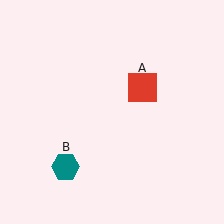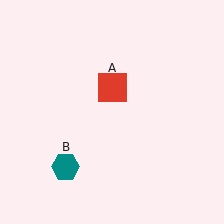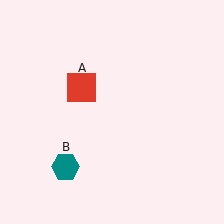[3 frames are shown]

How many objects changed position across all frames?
1 object changed position: red square (object A).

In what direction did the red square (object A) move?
The red square (object A) moved left.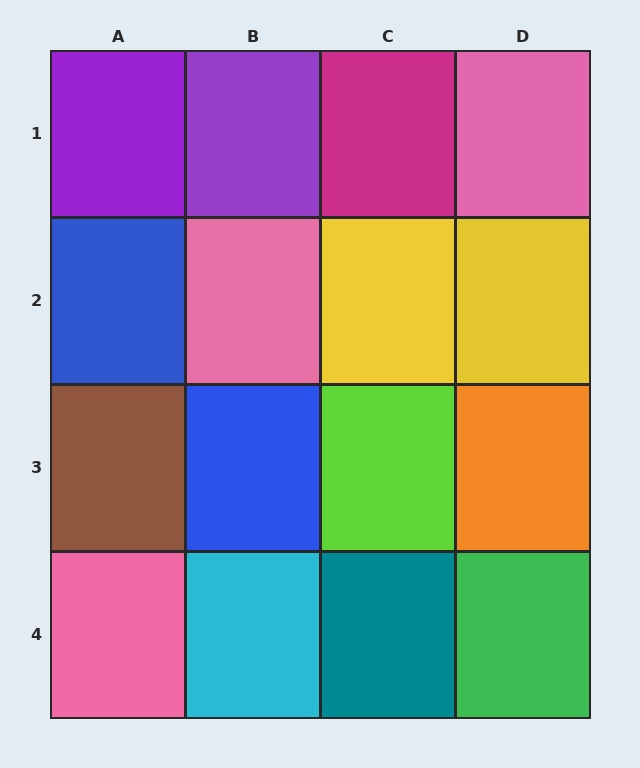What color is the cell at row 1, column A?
Purple.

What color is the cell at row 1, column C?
Magenta.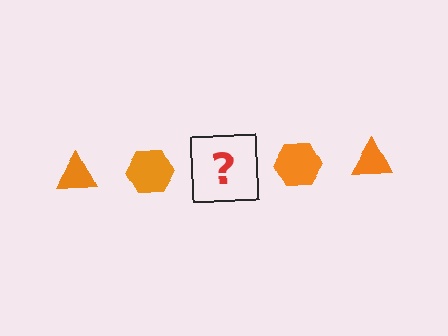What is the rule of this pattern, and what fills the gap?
The rule is that the pattern cycles through triangle, hexagon shapes in orange. The gap should be filled with an orange triangle.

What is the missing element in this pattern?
The missing element is an orange triangle.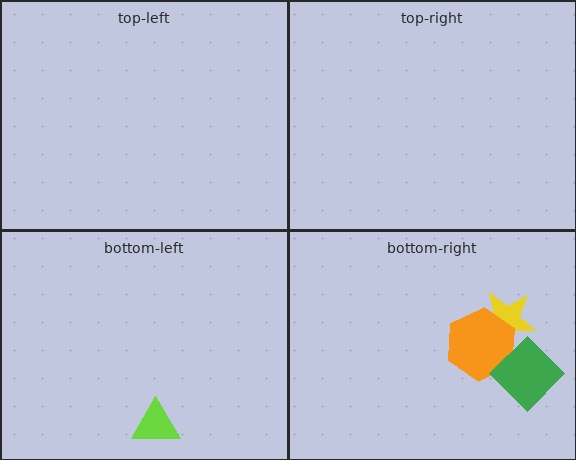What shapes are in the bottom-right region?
The yellow star, the orange hexagon, the green diamond.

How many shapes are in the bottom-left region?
1.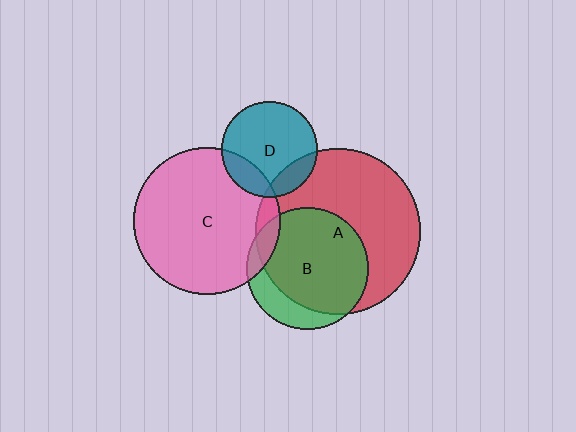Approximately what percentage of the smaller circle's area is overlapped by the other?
Approximately 15%.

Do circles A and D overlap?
Yes.